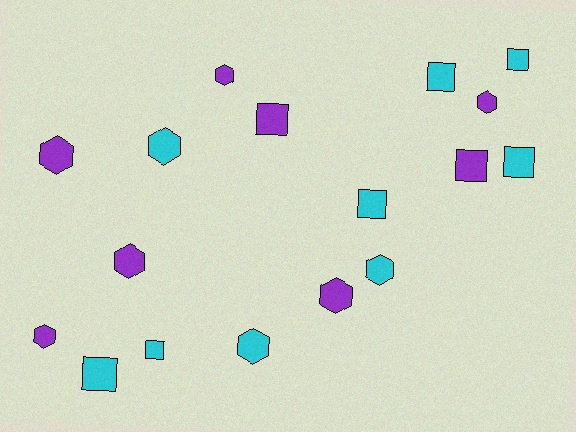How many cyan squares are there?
There are 6 cyan squares.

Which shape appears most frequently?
Hexagon, with 9 objects.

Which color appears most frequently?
Cyan, with 9 objects.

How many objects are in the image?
There are 17 objects.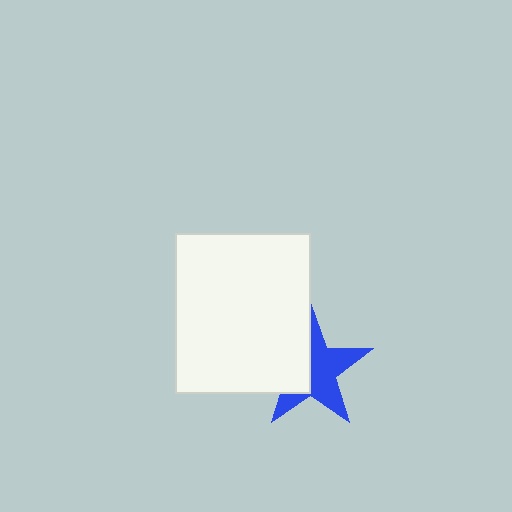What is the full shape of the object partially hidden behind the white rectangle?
The partially hidden object is a blue star.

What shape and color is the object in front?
The object in front is a white rectangle.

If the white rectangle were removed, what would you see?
You would see the complete blue star.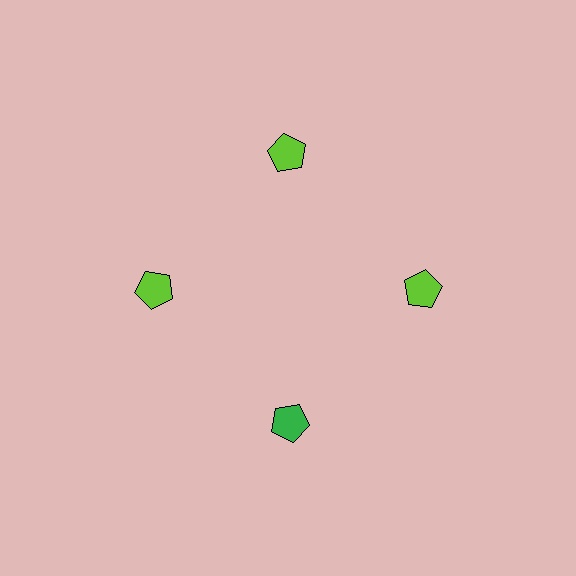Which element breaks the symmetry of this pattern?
The green pentagon at roughly the 6 o'clock position breaks the symmetry. All other shapes are lime pentagons.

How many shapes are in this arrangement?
There are 4 shapes arranged in a ring pattern.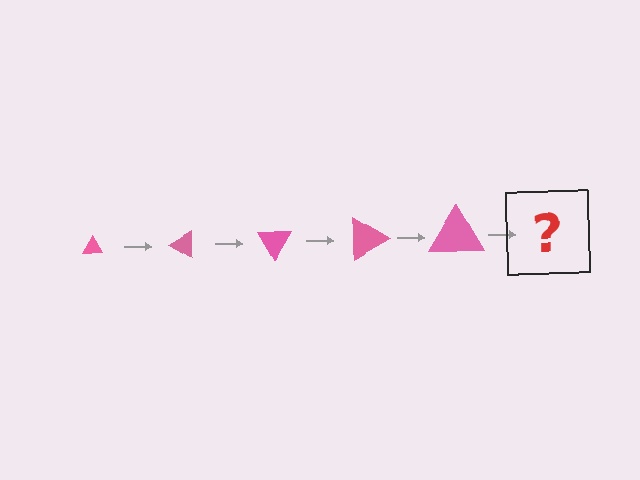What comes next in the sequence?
The next element should be a triangle, larger than the previous one and rotated 150 degrees from the start.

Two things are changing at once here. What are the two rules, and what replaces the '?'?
The two rules are that the triangle grows larger each step and it rotates 30 degrees each step. The '?' should be a triangle, larger than the previous one and rotated 150 degrees from the start.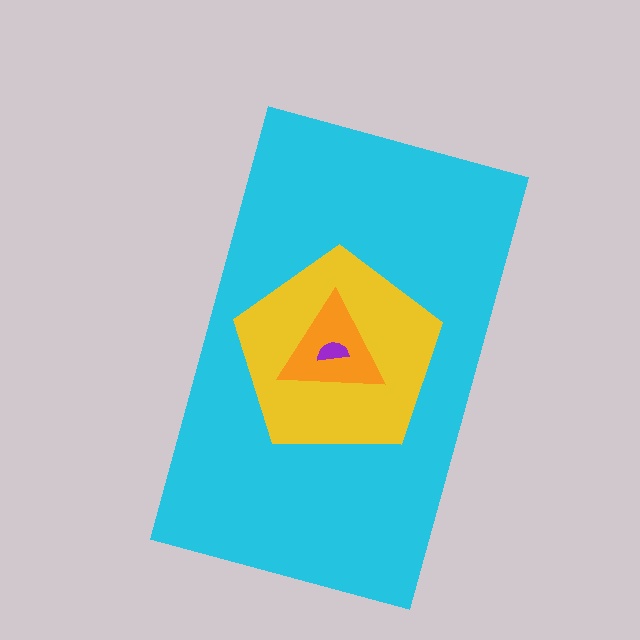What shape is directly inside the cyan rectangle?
The yellow pentagon.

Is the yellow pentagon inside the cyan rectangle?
Yes.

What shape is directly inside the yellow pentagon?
The orange triangle.